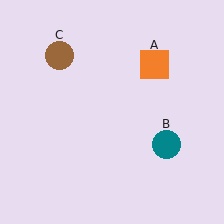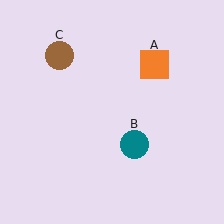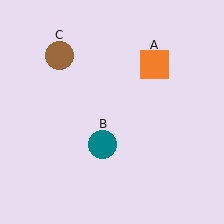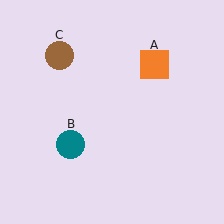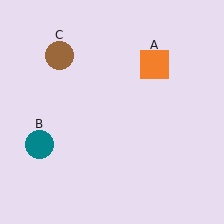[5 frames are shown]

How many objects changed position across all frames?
1 object changed position: teal circle (object B).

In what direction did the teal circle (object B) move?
The teal circle (object B) moved left.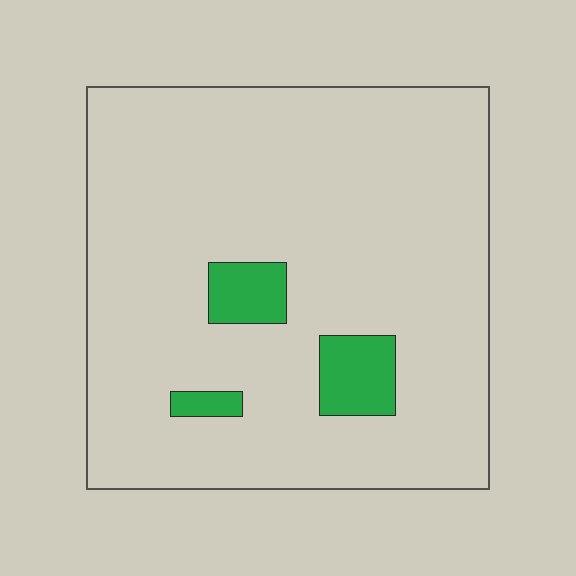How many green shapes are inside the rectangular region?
3.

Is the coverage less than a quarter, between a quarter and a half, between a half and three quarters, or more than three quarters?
Less than a quarter.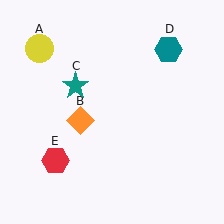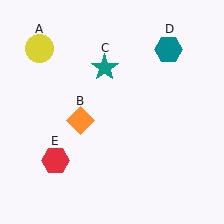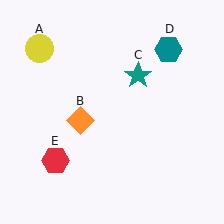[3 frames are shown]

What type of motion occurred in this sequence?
The teal star (object C) rotated clockwise around the center of the scene.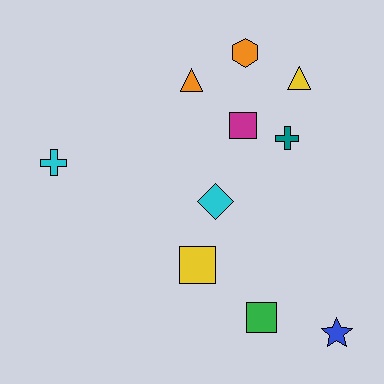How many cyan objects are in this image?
There are 2 cyan objects.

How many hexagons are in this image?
There is 1 hexagon.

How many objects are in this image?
There are 10 objects.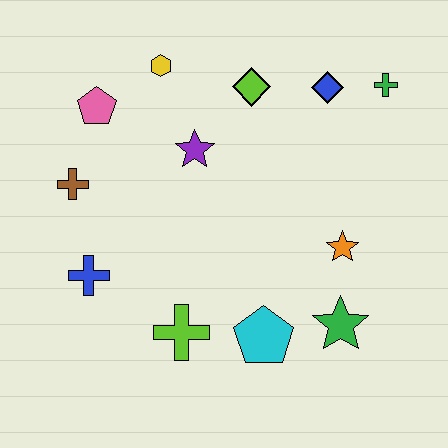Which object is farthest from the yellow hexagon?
The green star is farthest from the yellow hexagon.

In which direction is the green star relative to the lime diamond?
The green star is below the lime diamond.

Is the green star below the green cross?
Yes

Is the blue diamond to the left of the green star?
Yes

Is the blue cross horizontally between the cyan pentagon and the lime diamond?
No